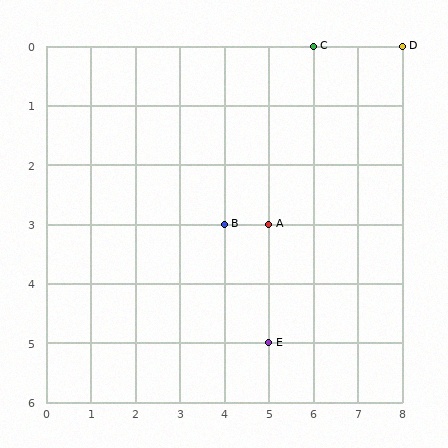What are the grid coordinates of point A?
Point A is at grid coordinates (5, 3).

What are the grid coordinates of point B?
Point B is at grid coordinates (4, 3).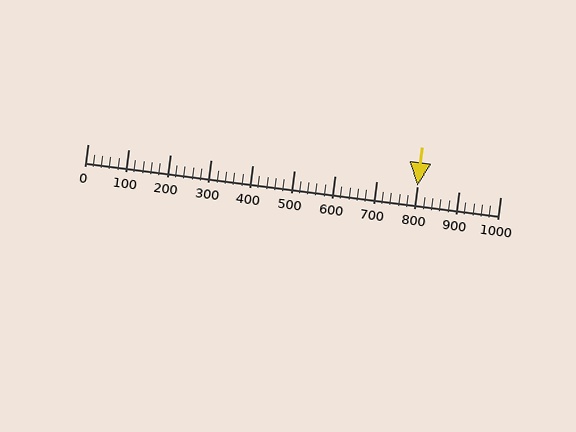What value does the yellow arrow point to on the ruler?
The yellow arrow points to approximately 799.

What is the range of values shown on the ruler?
The ruler shows values from 0 to 1000.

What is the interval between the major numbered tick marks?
The major tick marks are spaced 100 units apart.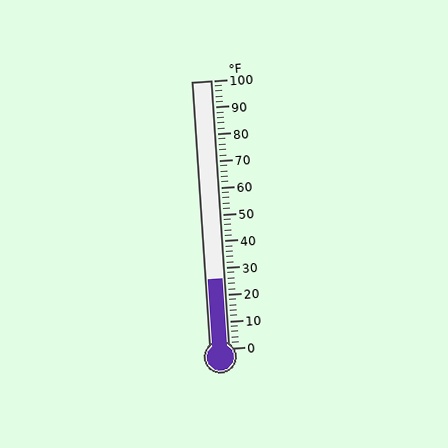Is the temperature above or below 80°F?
The temperature is below 80°F.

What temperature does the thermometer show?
The thermometer shows approximately 26°F.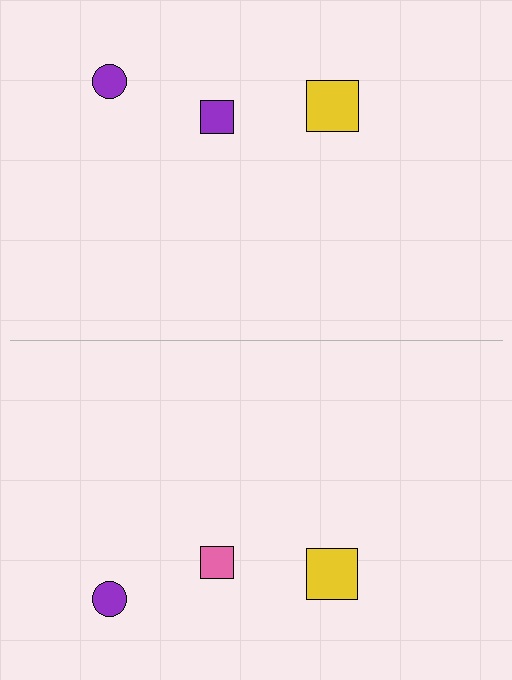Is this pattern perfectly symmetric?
No, the pattern is not perfectly symmetric. The pink square on the bottom side breaks the symmetry — its mirror counterpart is purple.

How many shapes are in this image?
There are 6 shapes in this image.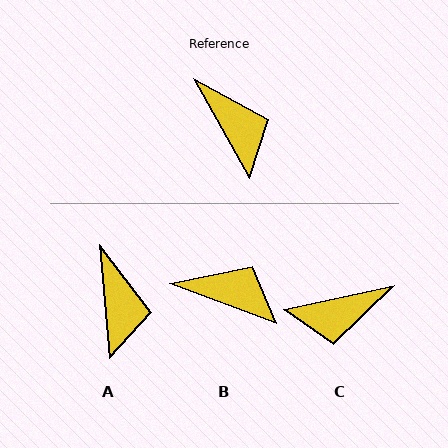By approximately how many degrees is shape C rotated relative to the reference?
Approximately 107 degrees clockwise.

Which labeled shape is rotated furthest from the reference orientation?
C, about 107 degrees away.